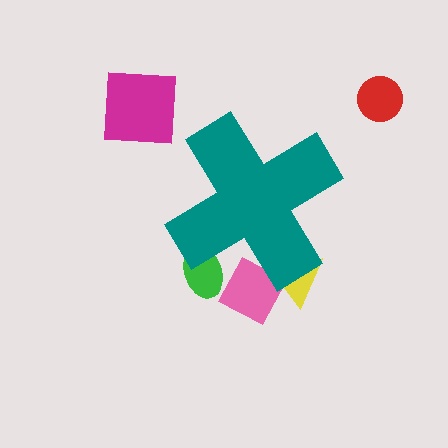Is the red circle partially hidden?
No, the red circle is fully visible.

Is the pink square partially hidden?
Yes, the pink square is partially hidden behind the teal cross.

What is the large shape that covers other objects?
A teal cross.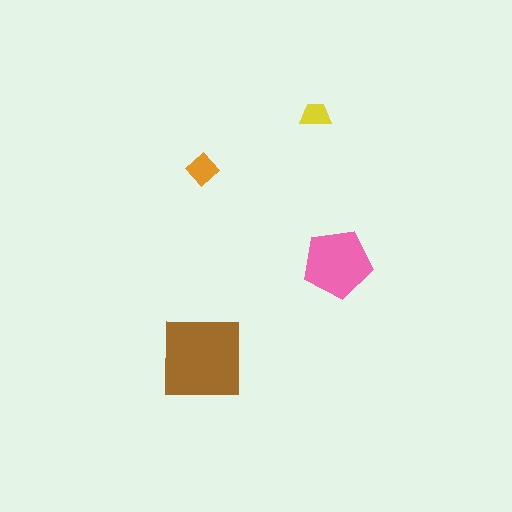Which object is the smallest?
The yellow trapezoid.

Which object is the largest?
The brown square.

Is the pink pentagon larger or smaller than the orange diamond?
Larger.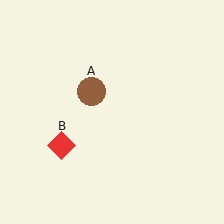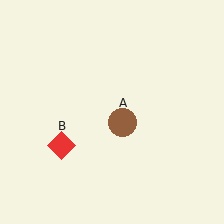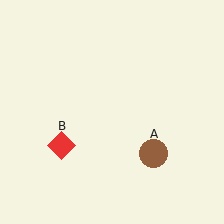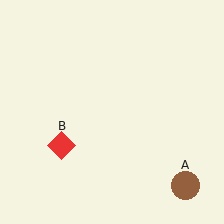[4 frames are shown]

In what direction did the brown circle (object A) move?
The brown circle (object A) moved down and to the right.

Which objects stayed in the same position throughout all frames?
Red diamond (object B) remained stationary.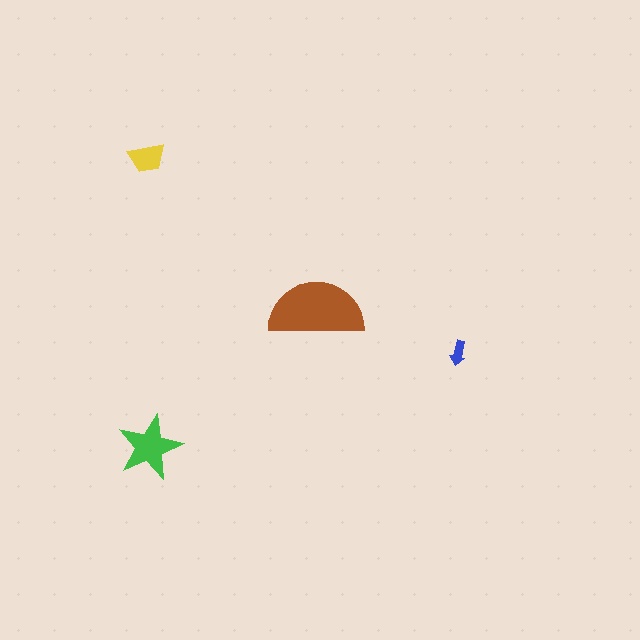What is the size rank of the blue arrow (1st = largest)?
4th.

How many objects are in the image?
There are 4 objects in the image.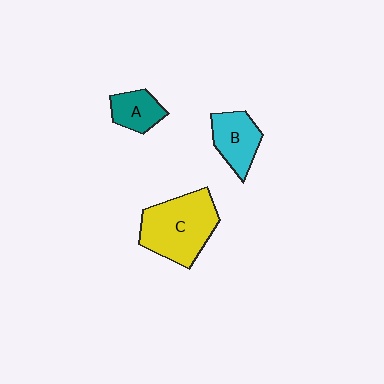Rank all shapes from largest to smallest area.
From largest to smallest: C (yellow), B (cyan), A (teal).